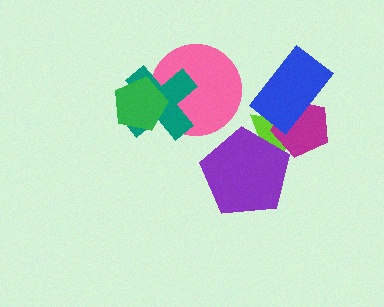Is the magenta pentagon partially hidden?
Yes, it is partially covered by another shape.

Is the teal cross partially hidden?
Yes, it is partially covered by another shape.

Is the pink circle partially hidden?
Yes, it is partially covered by another shape.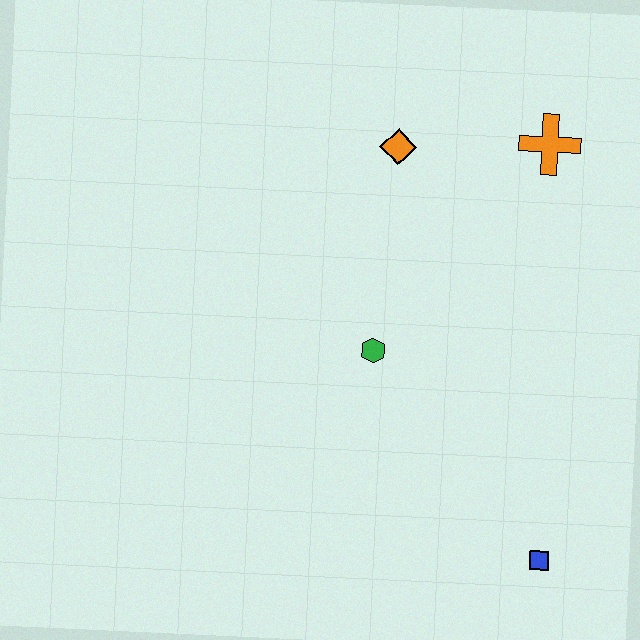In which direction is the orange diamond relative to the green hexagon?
The orange diamond is above the green hexagon.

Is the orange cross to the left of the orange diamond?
No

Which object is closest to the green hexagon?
The orange diamond is closest to the green hexagon.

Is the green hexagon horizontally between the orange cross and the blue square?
No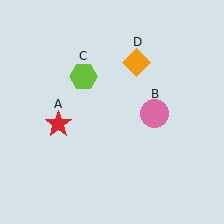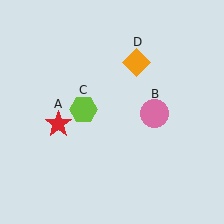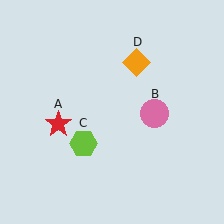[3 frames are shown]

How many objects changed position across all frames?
1 object changed position: lime hexagon (object C).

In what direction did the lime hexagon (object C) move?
The lime hexagon (object C) moved down.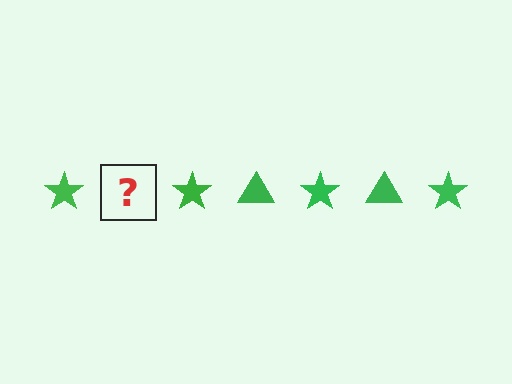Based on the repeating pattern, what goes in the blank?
The blank should be a green triangle.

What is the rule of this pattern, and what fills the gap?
The rule is that the pattern cycles through star, triangle shapes in green. The gap should be filled with a green triangle.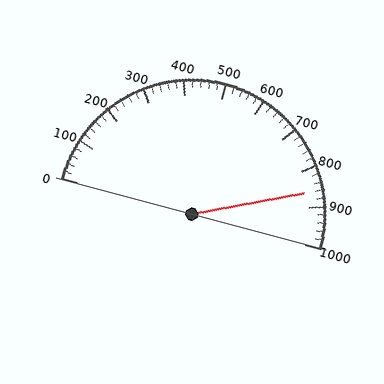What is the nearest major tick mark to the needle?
The nearest major tick mark is 900.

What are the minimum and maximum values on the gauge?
The gauge ranges from 0 to 1000.